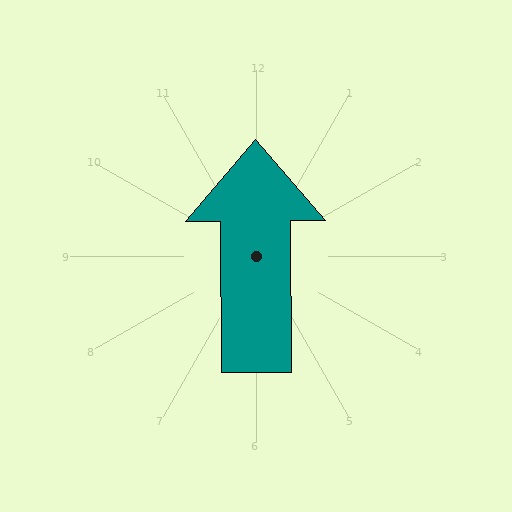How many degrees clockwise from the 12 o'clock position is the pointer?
Approximately 360 degrees.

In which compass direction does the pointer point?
North.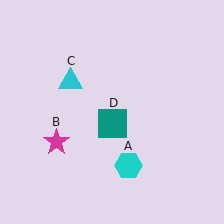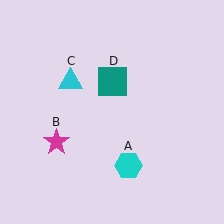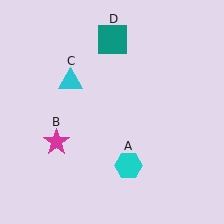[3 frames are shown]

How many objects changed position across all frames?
1 object changed position: teal square (object D).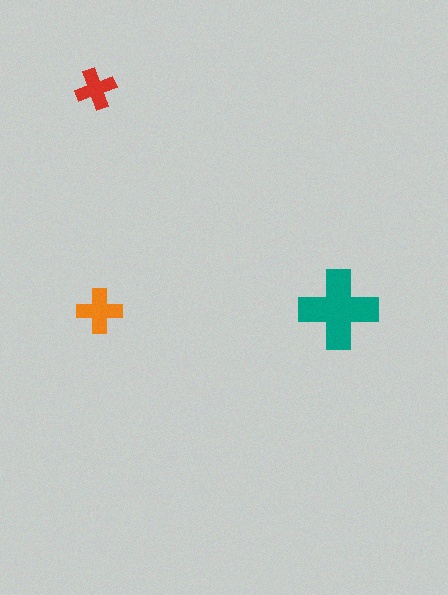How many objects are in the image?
There are 3 objects in the image.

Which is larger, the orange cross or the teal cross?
The teal one.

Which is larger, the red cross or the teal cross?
The teal one.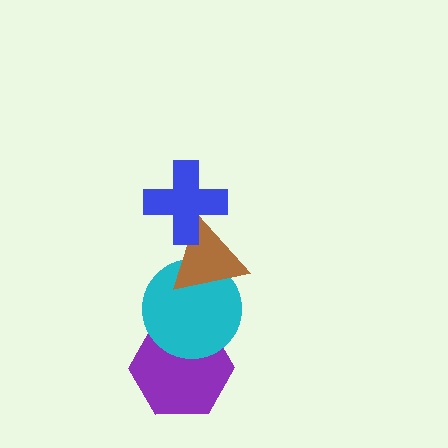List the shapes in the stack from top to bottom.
From top to bottom: the blue cross, the brown triangle, the cyan circle, the purple hexagon.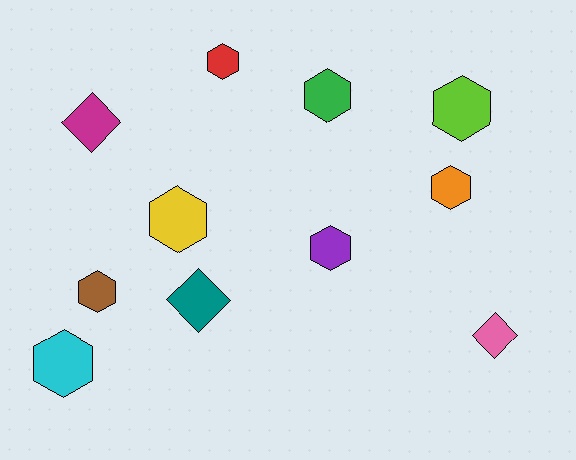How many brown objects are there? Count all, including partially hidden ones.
There is 1 brown object.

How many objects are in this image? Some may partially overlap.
There are 11 objects.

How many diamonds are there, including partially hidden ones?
There are 3 diamonds.